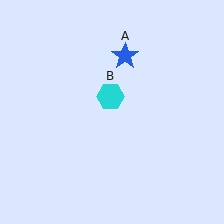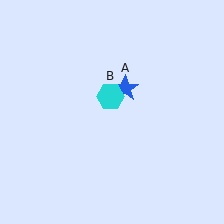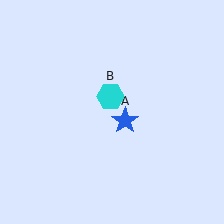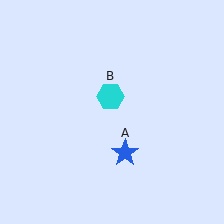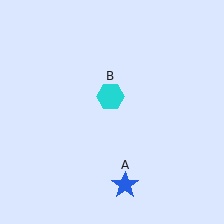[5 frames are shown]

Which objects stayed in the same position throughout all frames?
Cyan hexagon (object B) remained stationary.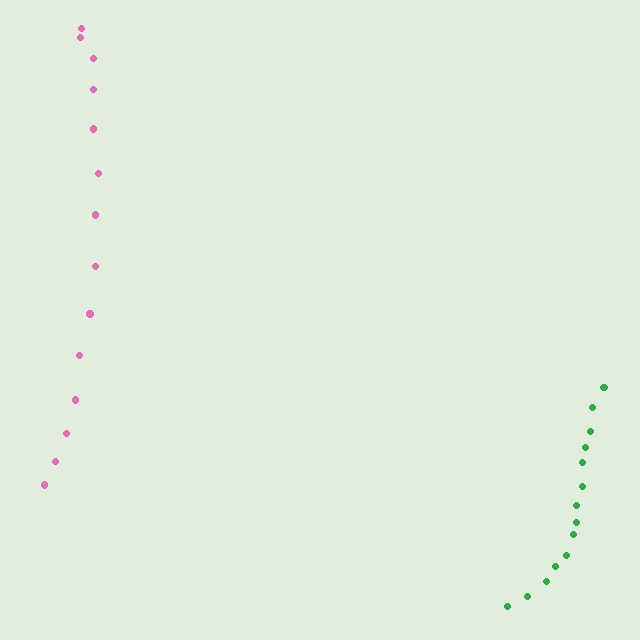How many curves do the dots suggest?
There are 2 distinct paths.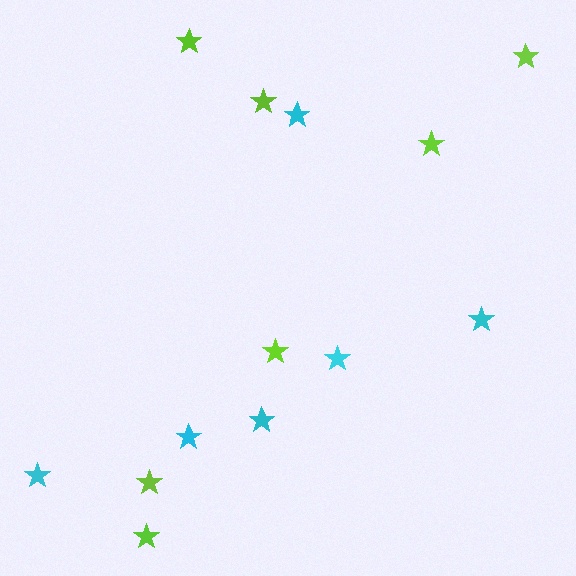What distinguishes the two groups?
There are 2 groups: one group of lime stars (7) and one group of cyan stars (6).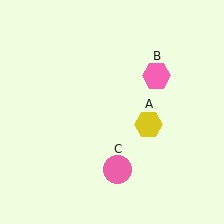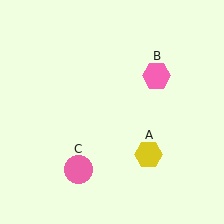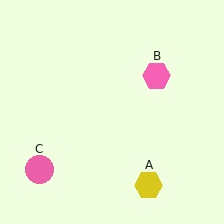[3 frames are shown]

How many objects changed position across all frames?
2 objects changed position: yellow hexagon (object A), pink circle (object C).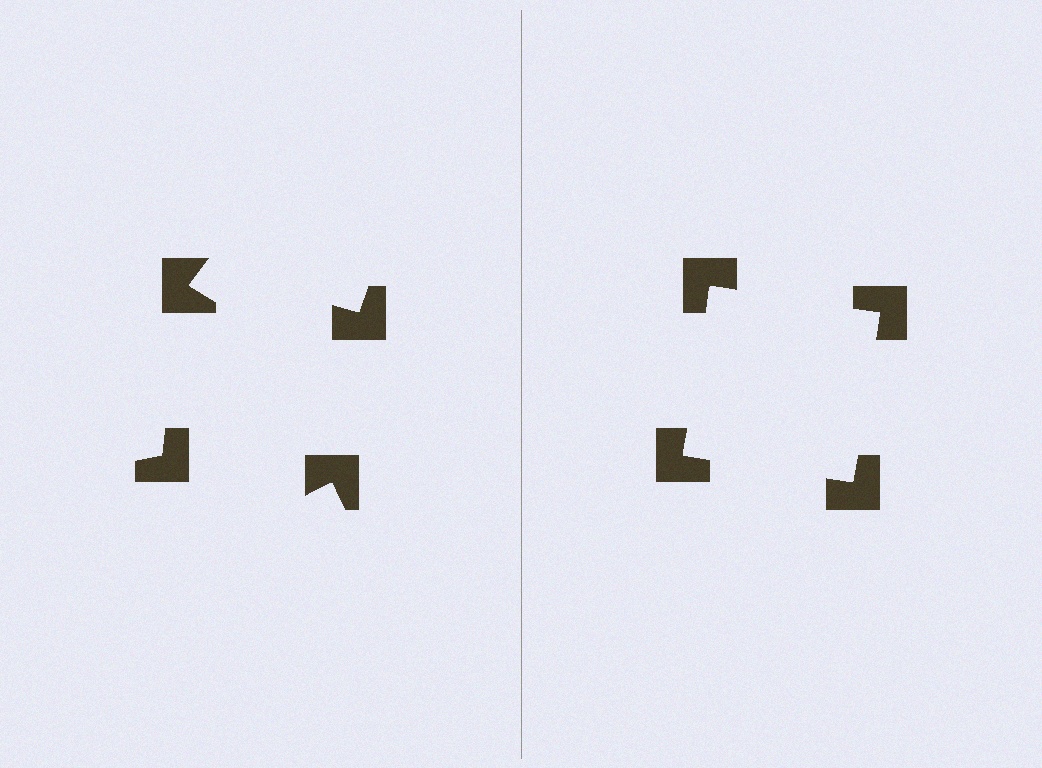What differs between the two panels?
The notched squares are positioned identically on both sides; only the wedge orientations differ. On the right they align to a square; on the left they are misaligned.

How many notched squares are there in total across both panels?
8 — 4 on each side.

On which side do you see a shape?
An illusory square appears on the right side. On the left side the wedge cuts are rotated, so no coherent shape forms.